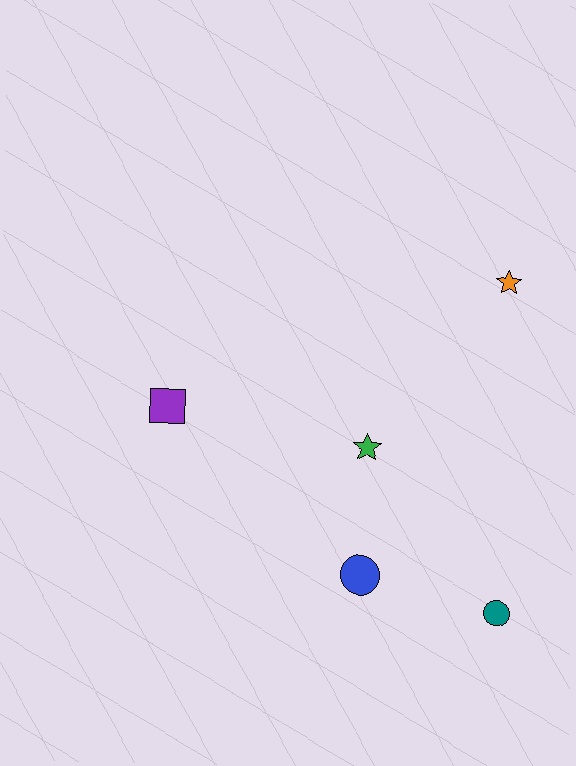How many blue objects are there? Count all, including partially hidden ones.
There is 1 blue object.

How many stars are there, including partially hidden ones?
There are 2 stars.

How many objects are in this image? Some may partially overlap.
There are 5 objects.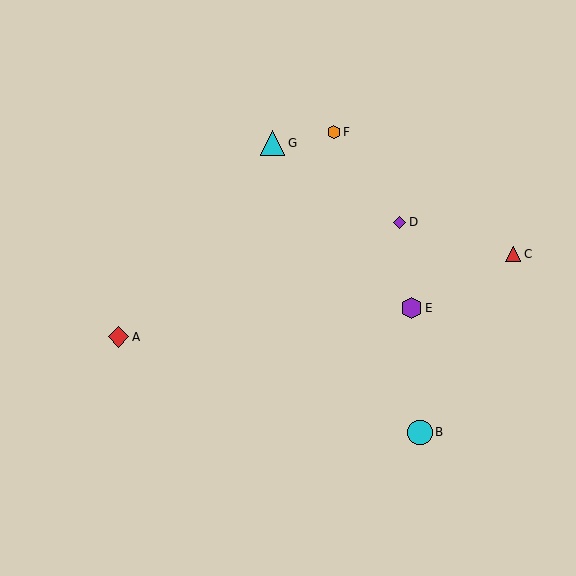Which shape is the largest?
The cyan triangle (labeled G) is the largest.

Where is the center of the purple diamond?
The center of the purple diamond is at (399, 222).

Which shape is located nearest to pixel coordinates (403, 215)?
The purple diamond (labeled D) at (399, 222) is nearest to that location.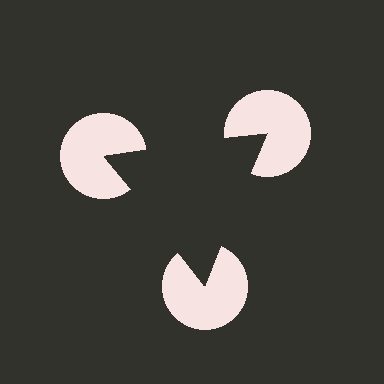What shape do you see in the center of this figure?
An illusory triangle — its edges are inferred from the aligned wedge cuts in the pac-man discs, not physically drawn.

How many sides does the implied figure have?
3 sides.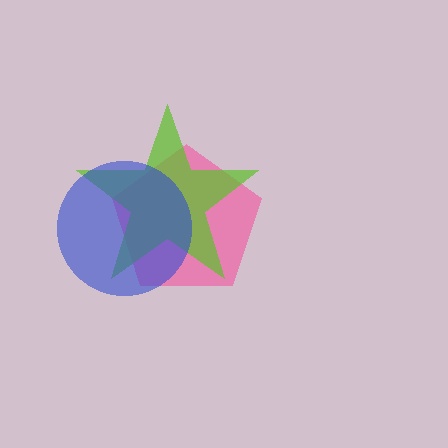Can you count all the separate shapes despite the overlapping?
Yes, there are 3 separate shapes.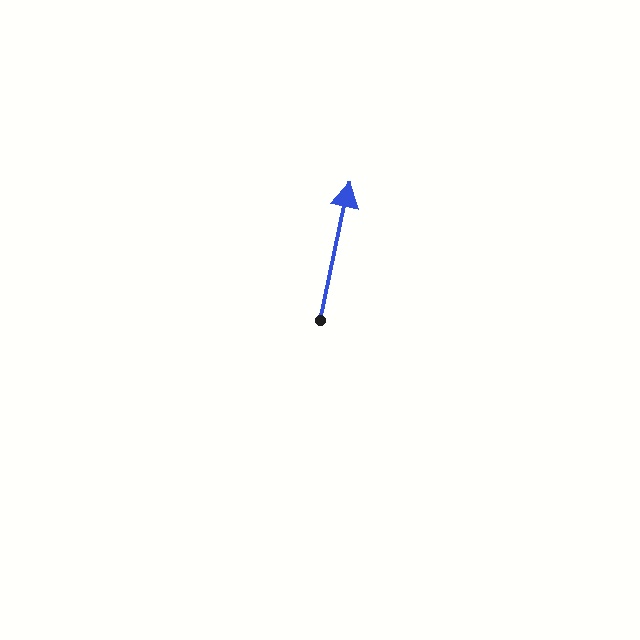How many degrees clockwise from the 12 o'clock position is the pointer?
Approximately 12 degrees.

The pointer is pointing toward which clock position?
Roughly 12 o'clock.